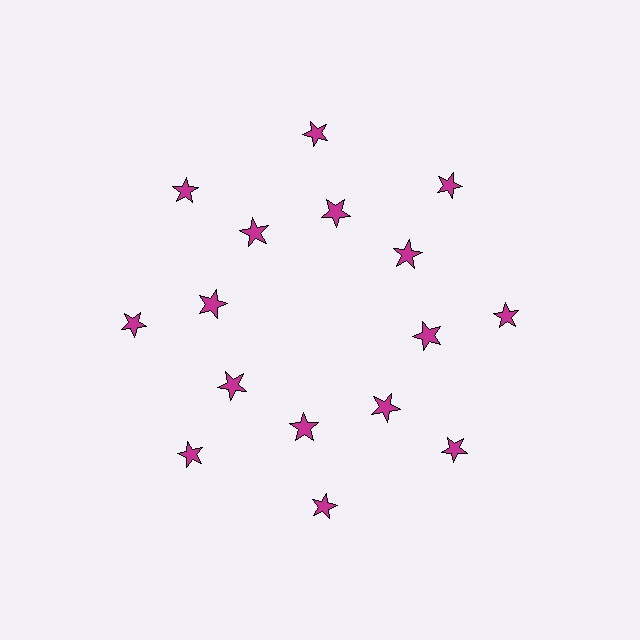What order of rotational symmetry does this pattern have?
This pattern has 8-fold rotational symmetry.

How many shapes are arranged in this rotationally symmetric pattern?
There are 16 shapes, arranged in 8 groups of 2.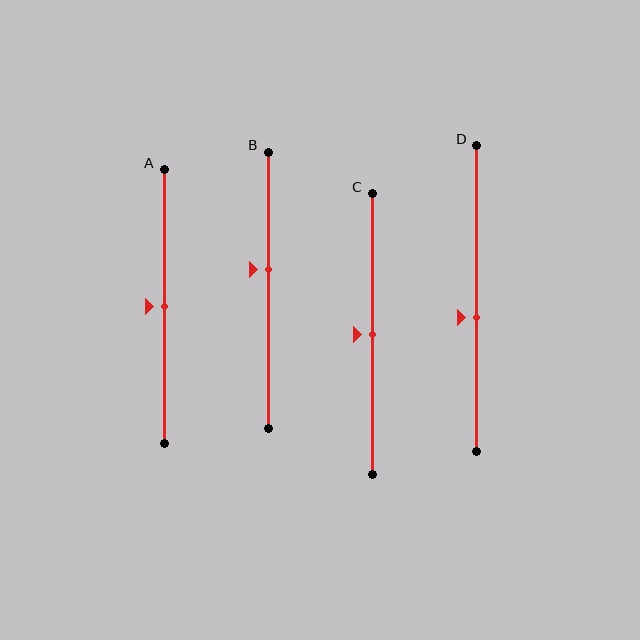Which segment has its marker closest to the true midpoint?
Segment A has its marker closest to the true midpoint.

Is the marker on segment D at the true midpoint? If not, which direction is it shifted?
No, the marker on segment D is shifted downward by about 6% of the segment length.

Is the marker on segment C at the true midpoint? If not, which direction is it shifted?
Yes, the marker on segment C is at the true midpoint.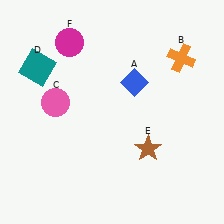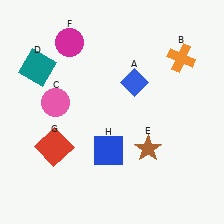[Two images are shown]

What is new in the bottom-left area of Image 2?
A blue square (H) was added in the bottom-left area of Image 2.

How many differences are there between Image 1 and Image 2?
There are 2 differences between the two images.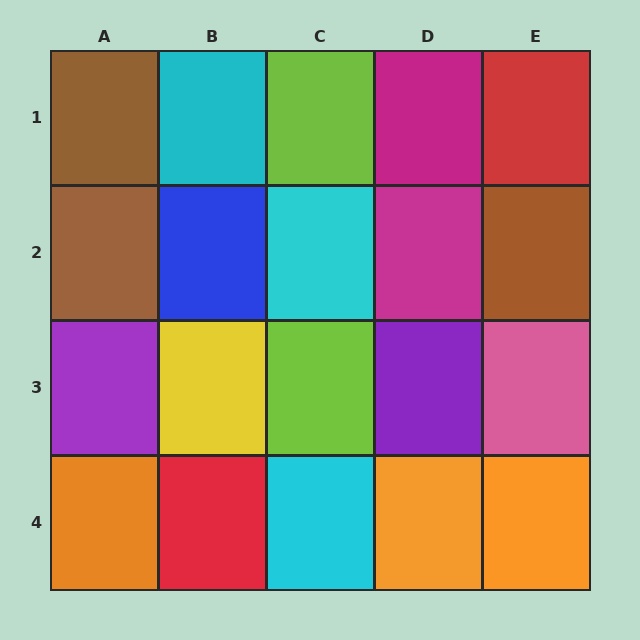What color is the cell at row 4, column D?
Orange.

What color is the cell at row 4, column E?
Orange.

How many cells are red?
2 cells are red.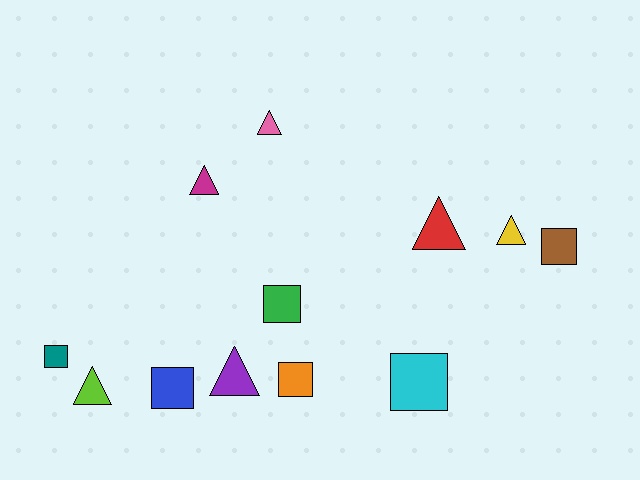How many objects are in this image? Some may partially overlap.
There are 12 objects.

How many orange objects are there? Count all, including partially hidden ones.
There is 1 orange object.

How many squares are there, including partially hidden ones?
There are 6 squares.